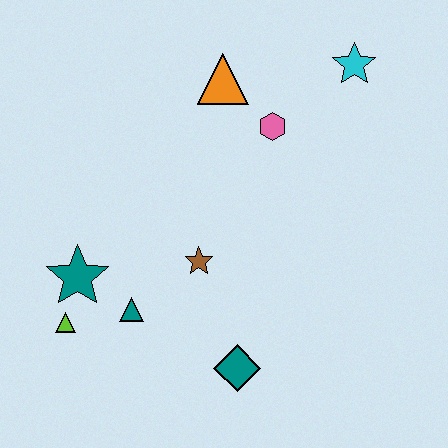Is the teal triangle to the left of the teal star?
No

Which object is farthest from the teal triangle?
The cyan star is farthest from the teal triangle.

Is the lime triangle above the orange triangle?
No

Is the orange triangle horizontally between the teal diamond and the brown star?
Yes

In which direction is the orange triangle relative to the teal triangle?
The orange triangle is above the teal triangle.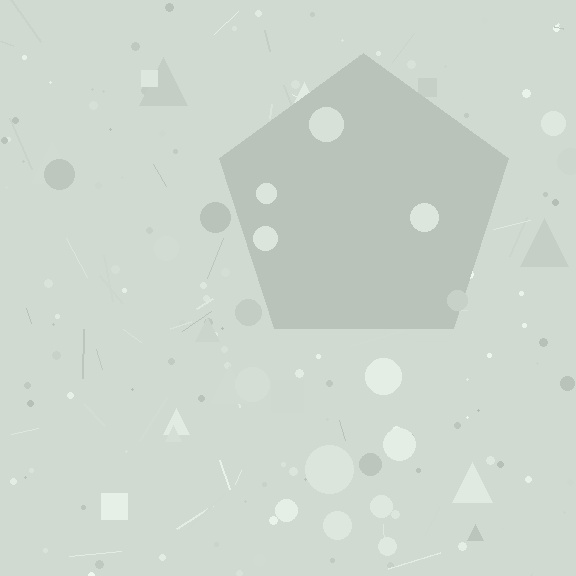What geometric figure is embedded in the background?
A pentagon is embedded in the background.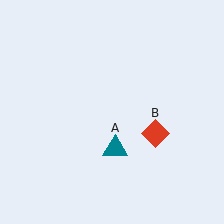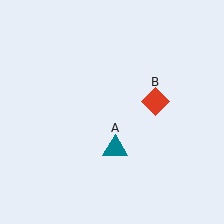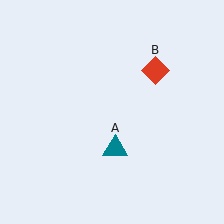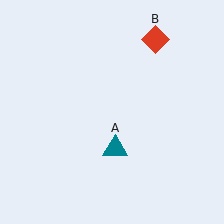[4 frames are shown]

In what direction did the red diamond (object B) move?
The red diamond (object B) moved up.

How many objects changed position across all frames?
1 object changed position: red diamond (object B).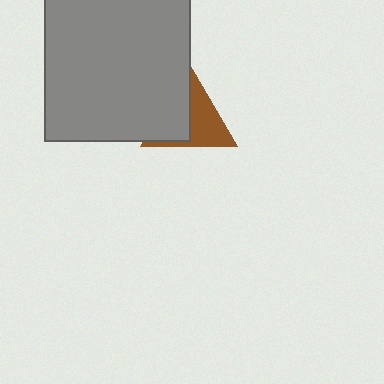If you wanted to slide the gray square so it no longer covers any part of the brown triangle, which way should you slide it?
Slide it left — that is the most direct way to separate the two shapes.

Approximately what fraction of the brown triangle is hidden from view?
Roughly 48% of the brown triangle is hidden behind the gray square.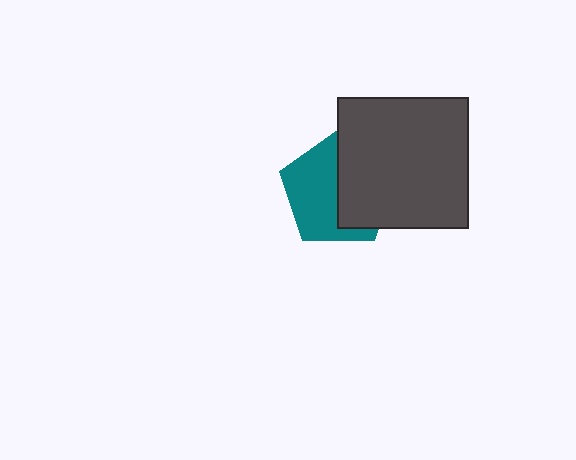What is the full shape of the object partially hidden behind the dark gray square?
The partially hidden object is a teal pentagon.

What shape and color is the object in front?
The object in front is a dark gray square.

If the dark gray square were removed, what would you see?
You would see the complete teal pentagon.